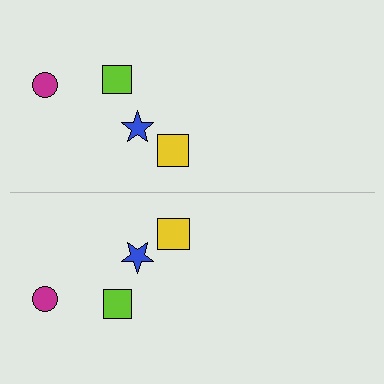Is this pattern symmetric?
Yes, this pattern has bilateral (reflection) symmetry.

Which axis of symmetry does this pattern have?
The pattern has a horizontal axis of symmetry running through the center of the image.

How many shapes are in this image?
There are 8 shapes in this image.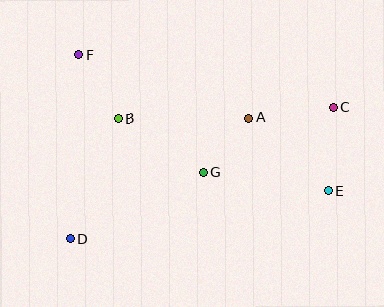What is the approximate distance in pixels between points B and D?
The distance between B and D is approximately 129 pixels.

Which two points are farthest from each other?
Points C and D are farthest from each other.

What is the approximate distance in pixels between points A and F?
The distance between A and F is approximately 181 pixels.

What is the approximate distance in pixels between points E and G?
The distance between E and G is approximately 126 pixels.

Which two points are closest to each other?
Points A and G are closest to each other.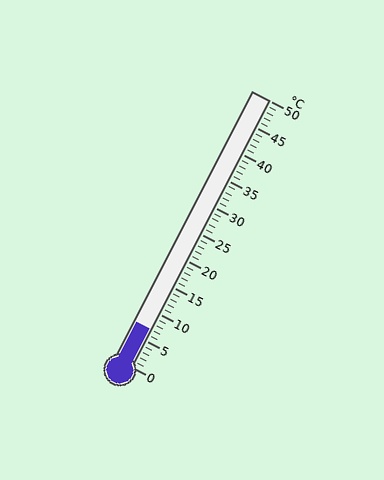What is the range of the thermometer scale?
The thermometer scale ranges from 0°C to 50°C.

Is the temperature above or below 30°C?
The temperature is below 30°C.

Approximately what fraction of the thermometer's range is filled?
The thermometer is filled to approximately 15% of its range.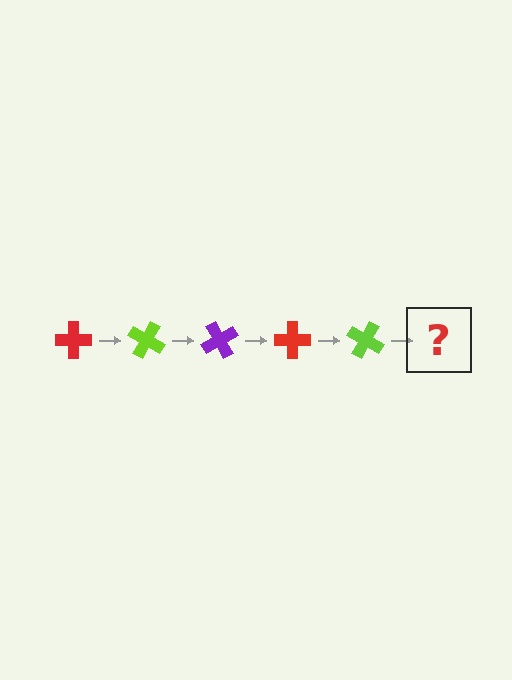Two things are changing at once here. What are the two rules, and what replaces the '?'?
The two rules are that it rotates 30 degrees each step and the color cycles through red, lime, and purple. The '?' should be a purple cross, rotated 150 degrees from the start.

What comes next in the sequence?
The next element should be a purple cross, rotated 150 degrees from the start.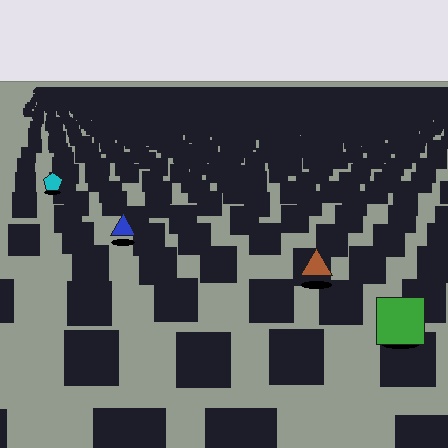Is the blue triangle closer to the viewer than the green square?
No. The green square is closer — you can tell from the texture gradient: the ground texture is coarser near it.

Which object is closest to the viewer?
The green square is closest. The texture marks near it are larger and more spread out.